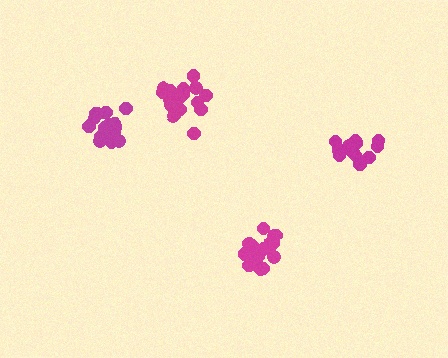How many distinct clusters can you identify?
There are 4 distinct clusters.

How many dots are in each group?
Group 1: 19 dots, Group 2: 14 dots, Group 3: 19 dots, Group 4: 19 dots (71 total).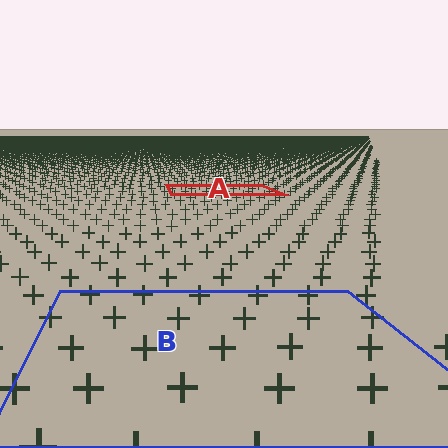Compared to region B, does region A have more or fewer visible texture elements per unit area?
Region A has more texture elements per unit area — they are packed more densely because it is farther away.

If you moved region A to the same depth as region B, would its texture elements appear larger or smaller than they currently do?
They would appear larger. At a closer depth, the same texture elements are projected at a bigger on-screen size.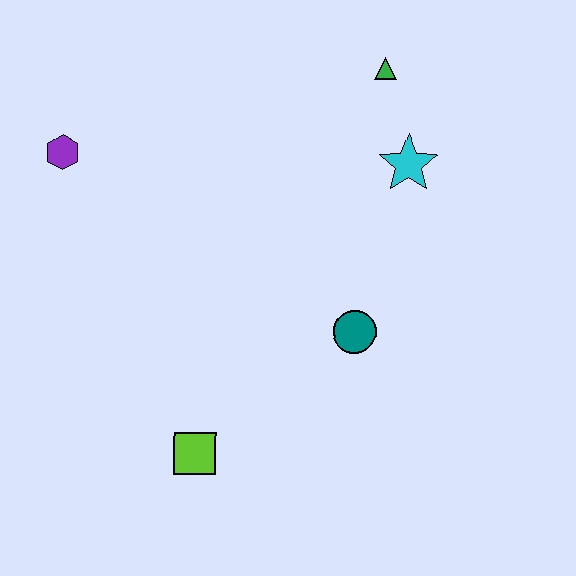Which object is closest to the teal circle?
The cyan star is closest to the teal circle.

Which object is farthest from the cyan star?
The lime square is farthest from the cyan star.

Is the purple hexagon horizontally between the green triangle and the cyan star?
No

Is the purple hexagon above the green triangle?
No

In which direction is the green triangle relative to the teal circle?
The green triangle is above the teal circle.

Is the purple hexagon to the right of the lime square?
No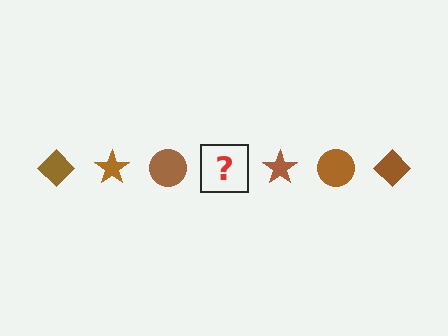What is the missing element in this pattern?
The missing element is a brown diamond.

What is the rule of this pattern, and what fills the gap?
The rule is that the pattern cycles through diamond, star, circle shapes in brown. The gap should be filled with a brown diamond.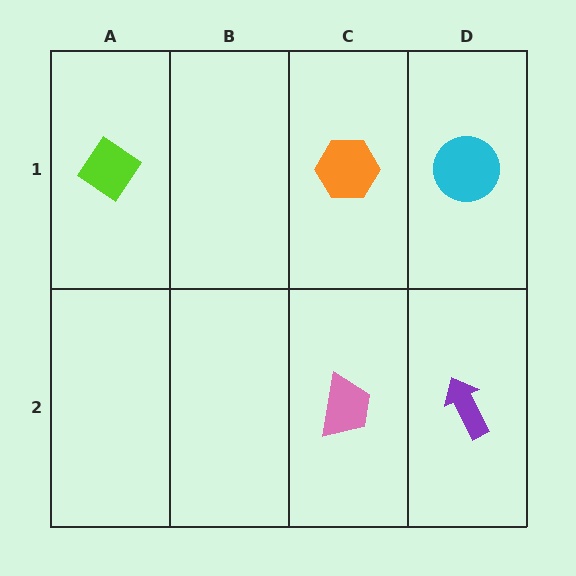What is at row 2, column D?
A purple arrow.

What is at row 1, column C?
An orange hexagon.